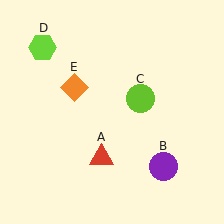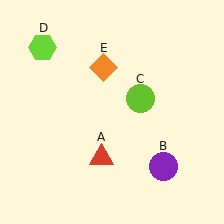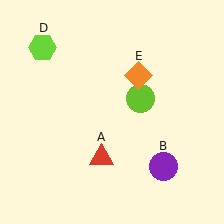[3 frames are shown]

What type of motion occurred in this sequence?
The orange diamond (object E) rotated clockwise around the center of the scene.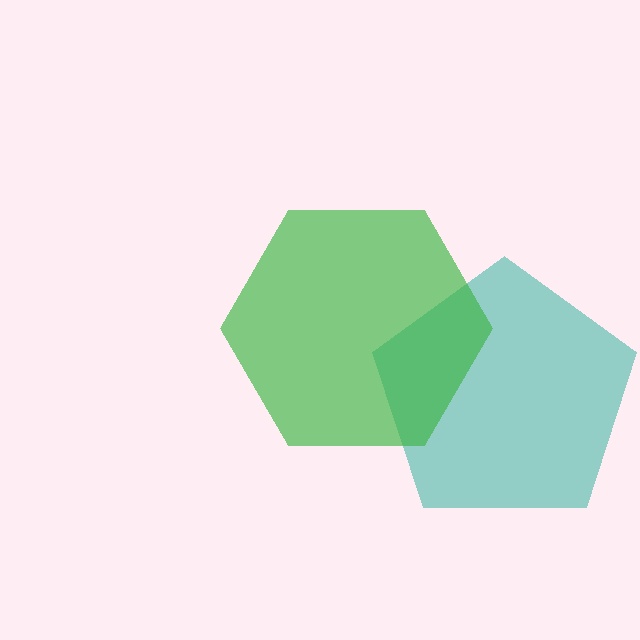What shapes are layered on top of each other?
The layered shapes are: a teal pentagon, a green hexagon.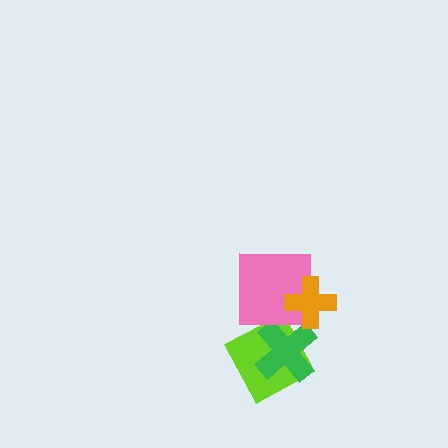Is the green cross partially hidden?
No, no other shape covers it.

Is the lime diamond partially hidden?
Yes, it is partially covered by another shape.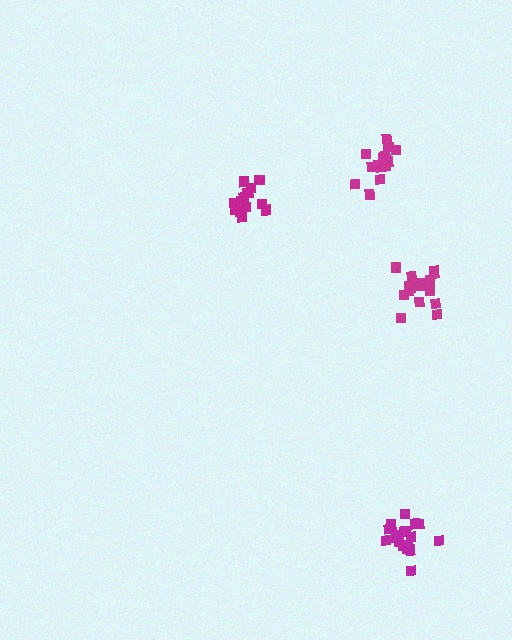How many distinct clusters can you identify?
There are 4 distinct clusters.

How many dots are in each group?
Group 1: 18 dots, Group 2: 15 dots, Group 3: 18 dots, Group 4: 16 dots (67 total).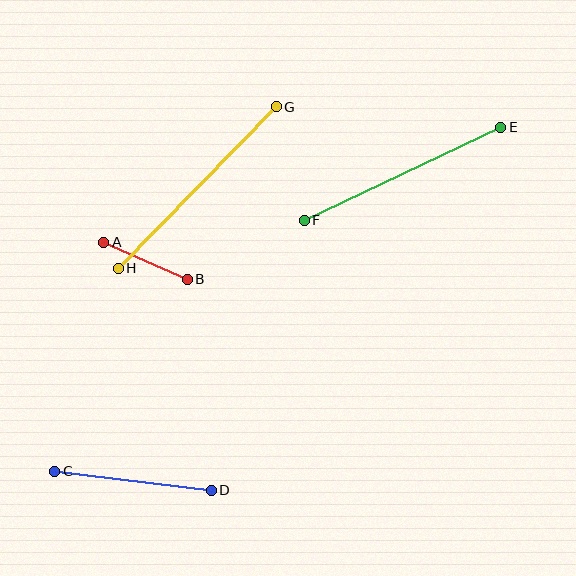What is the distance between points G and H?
The distance is approximately 226 pixels.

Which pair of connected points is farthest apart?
Points G and H are farthest apart.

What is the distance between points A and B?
The distance is approximately 92 pixels.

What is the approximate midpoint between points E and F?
The midpoint is at approximately (402, 174) pixels.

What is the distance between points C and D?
The distance is approximately 158 pixels.